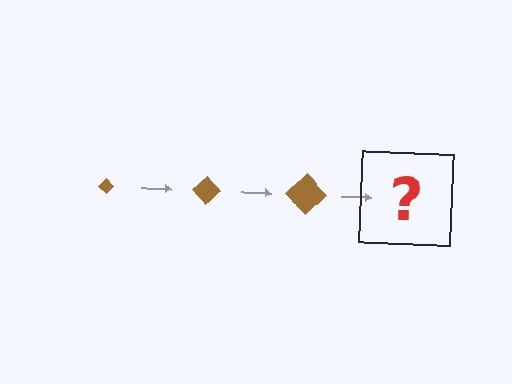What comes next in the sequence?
The next element should be a brown diamond, larger than the previous one.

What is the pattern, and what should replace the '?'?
The pattern is that the diamond gets progressively larger each step. The '?' should be a brown diamond, larger than the previous one.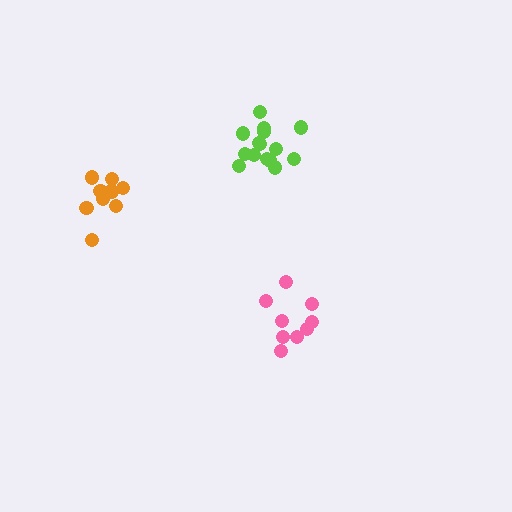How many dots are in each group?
Group 1: 9 dots, Group 2: 15 dots, Group 3: 9 dots (33 total).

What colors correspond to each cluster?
The clusters are colored: pink, lime, orange.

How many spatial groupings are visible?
There are 3 spatial groupings.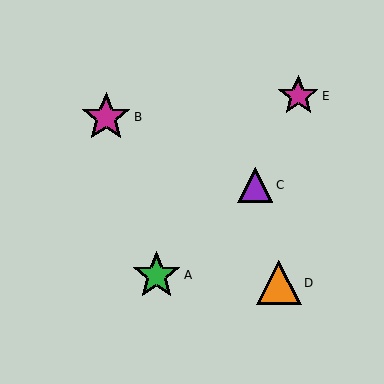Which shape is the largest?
The magenta star (labeled B) is the largest.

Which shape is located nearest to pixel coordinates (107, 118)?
The magenta star (labeled B) at (106, 117) is nearest to that location.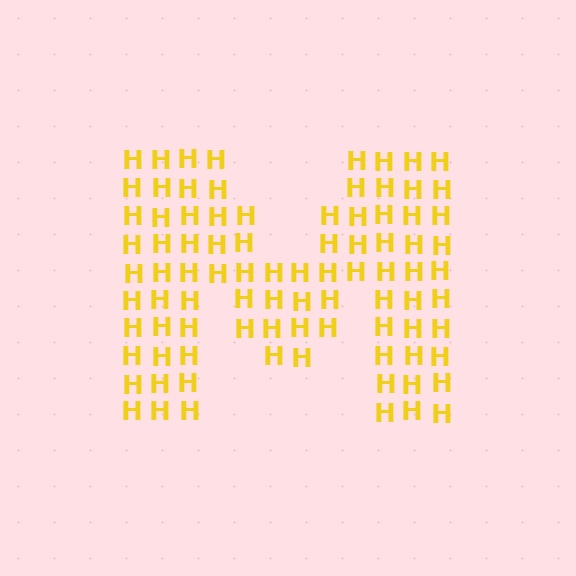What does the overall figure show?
The overall figure shows the letter M.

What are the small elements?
The small elements are letter H's.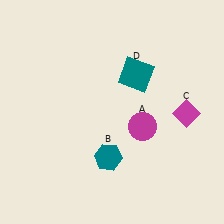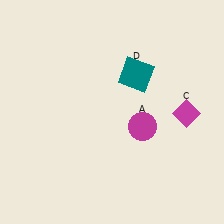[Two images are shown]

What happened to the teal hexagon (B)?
The teal hexagon (B) was removed in Image 2. It was in the bottom-left area of Image 1.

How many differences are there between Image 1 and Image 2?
There is 1 difference between the two images.